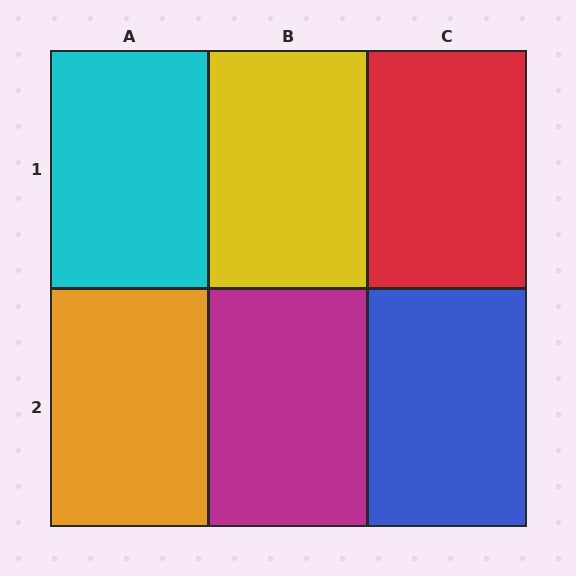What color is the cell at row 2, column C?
Blue.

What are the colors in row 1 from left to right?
Cyan, yellow, red.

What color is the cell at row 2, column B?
Magenta.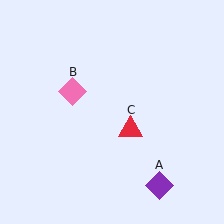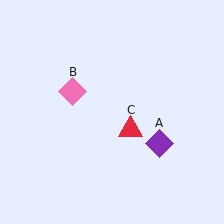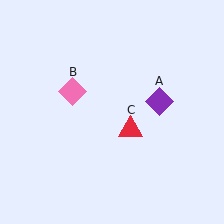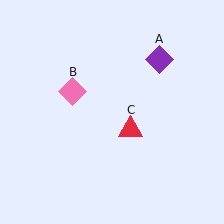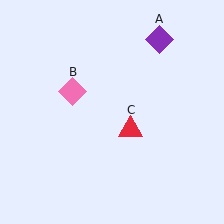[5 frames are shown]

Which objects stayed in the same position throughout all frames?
Pink diamond (object B) and red triangle (object C) remained stationary.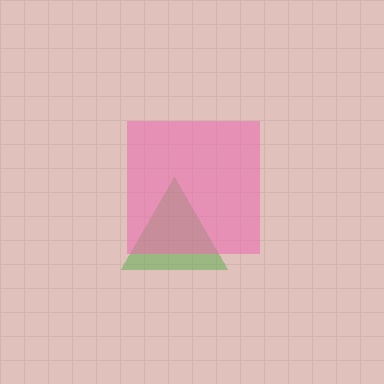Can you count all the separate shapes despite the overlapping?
Yes, there are 2 separate shapes.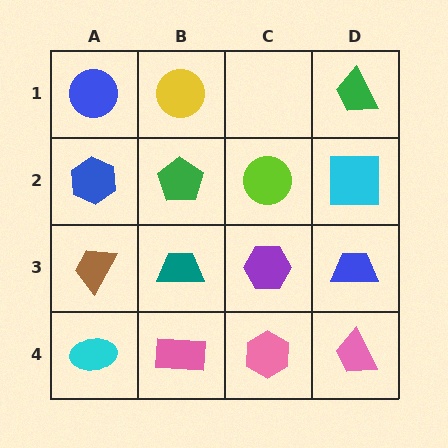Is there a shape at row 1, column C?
No, that cell is empty.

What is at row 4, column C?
A pink hexagon.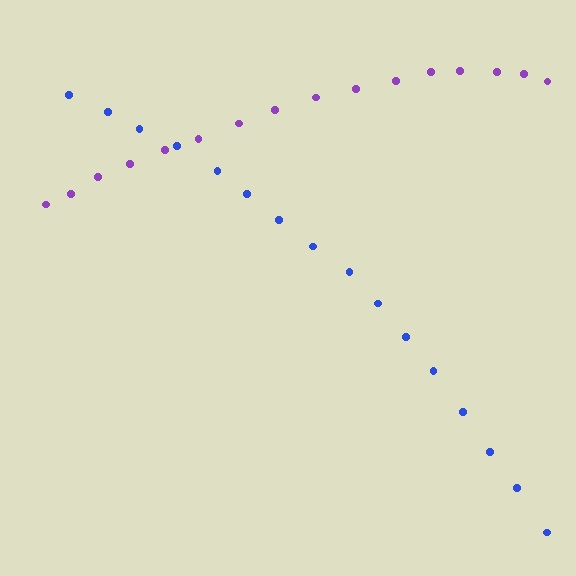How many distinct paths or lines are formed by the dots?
There are 2 distinct paths.